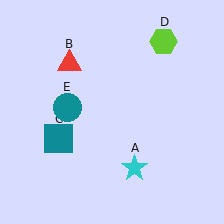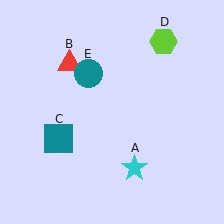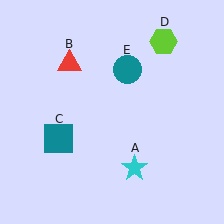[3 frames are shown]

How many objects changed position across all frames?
1 object changed position: teal circle (object E).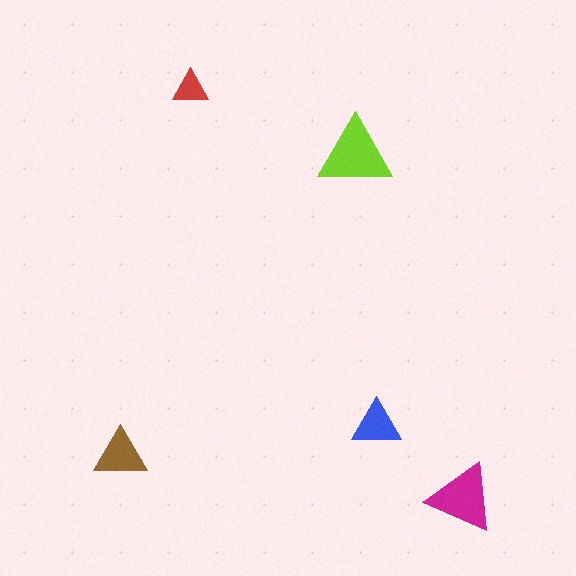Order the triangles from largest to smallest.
the lime one, the magenta one, the brown one, the blue one, the red one.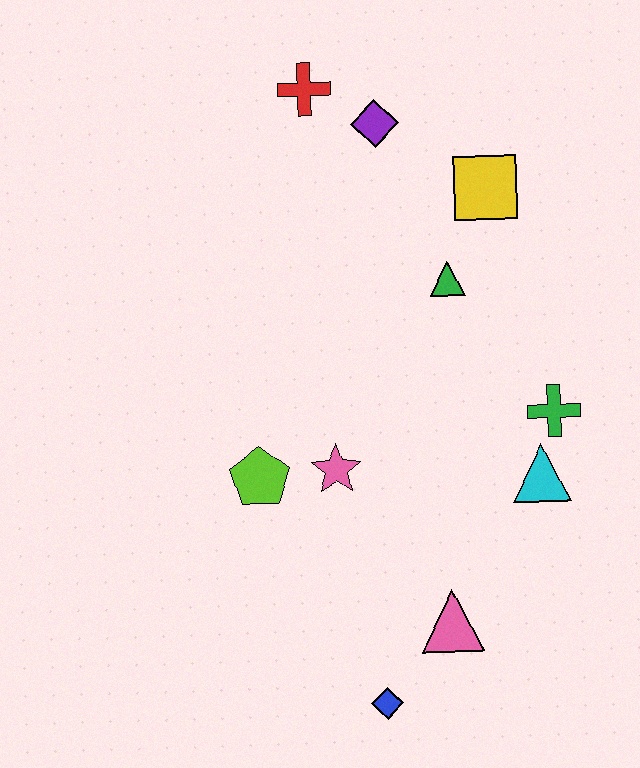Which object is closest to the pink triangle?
The blue diamond is closest to the pink triangle.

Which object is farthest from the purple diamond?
The blue diamond is farthest from the purple diamond.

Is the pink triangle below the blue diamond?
No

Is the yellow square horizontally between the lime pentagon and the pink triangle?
No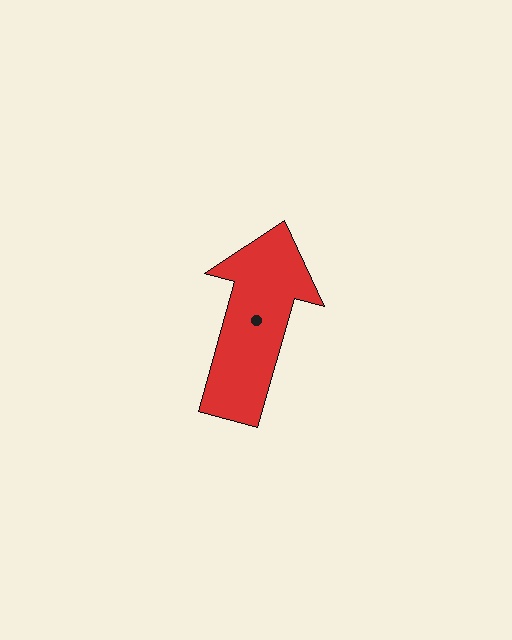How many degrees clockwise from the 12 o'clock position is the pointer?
Approximately 16 degrees.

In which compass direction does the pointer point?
North.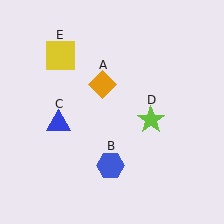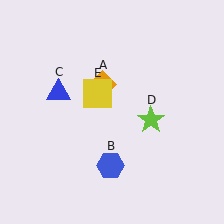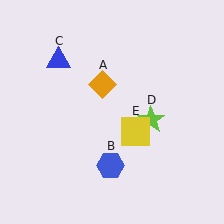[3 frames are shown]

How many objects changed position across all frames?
2 objects changed position: blue triangle (object C), yellow square (object E).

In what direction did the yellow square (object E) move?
The yellow square (object E) moved down and to the right.